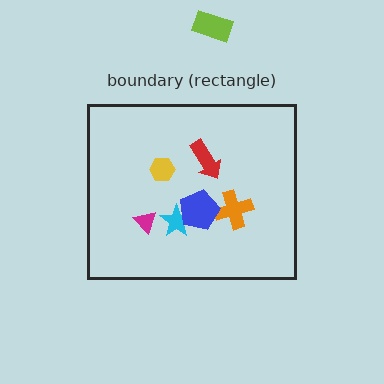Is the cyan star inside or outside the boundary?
Inside.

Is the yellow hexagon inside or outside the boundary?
Inside.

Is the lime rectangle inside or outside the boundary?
Outside.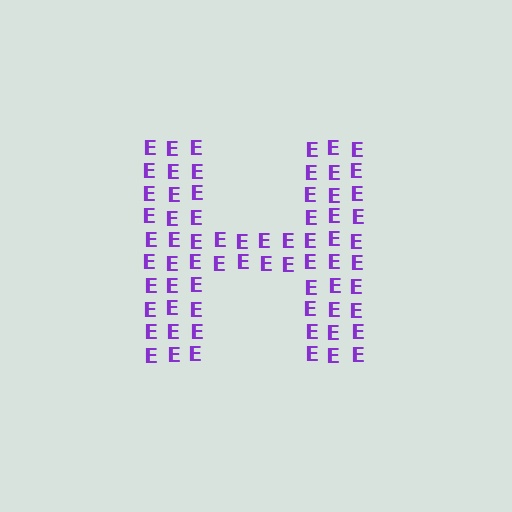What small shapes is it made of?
It is made of small letter E's.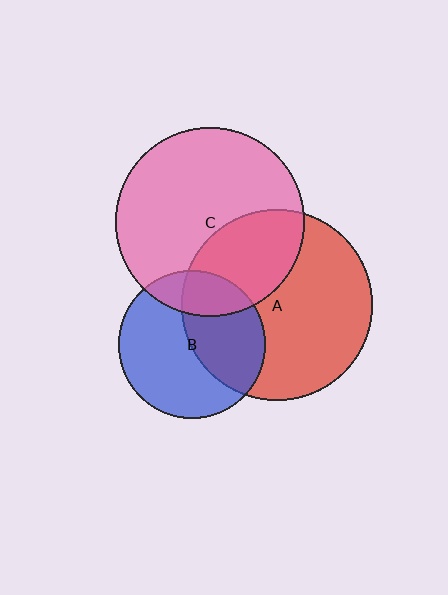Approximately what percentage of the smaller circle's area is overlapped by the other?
Approximately 35%.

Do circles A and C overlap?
Yes.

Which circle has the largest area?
Circle A (red).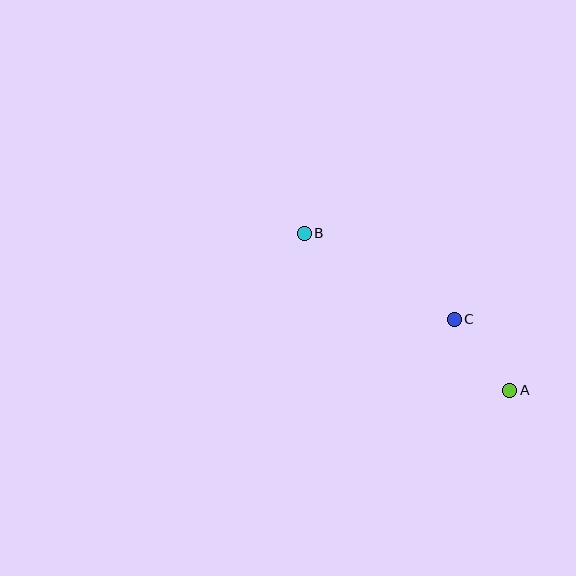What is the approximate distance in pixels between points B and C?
The distance between B and C is approximately 173 pixels.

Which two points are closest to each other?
Points A and C are closest to each other.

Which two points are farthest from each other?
Points A and B are farthest from each other.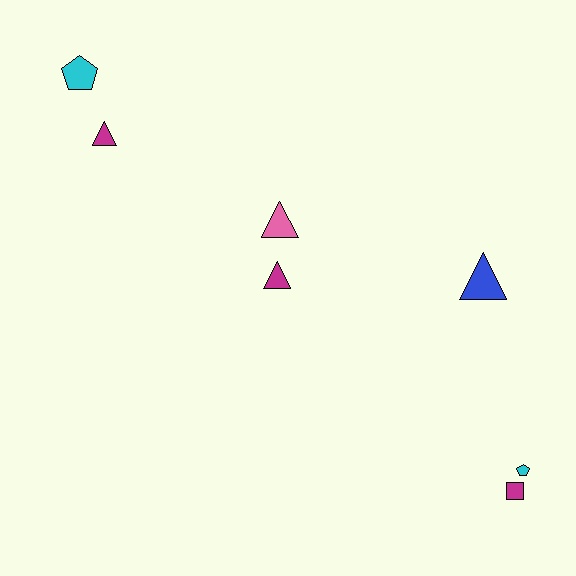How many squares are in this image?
There is 1 square.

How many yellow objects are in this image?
There are no yellow objects.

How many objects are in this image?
There are 7 objects.